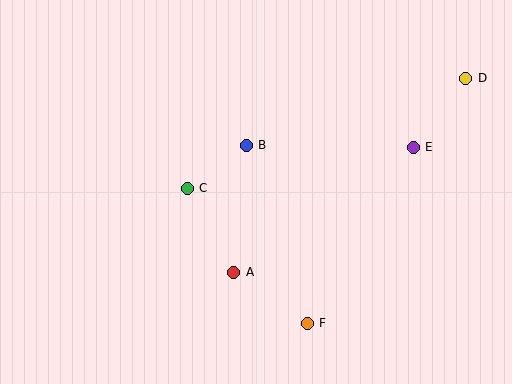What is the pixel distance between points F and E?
The distance between F and E is 205 pixels.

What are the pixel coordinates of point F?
Point F is at (307, 323).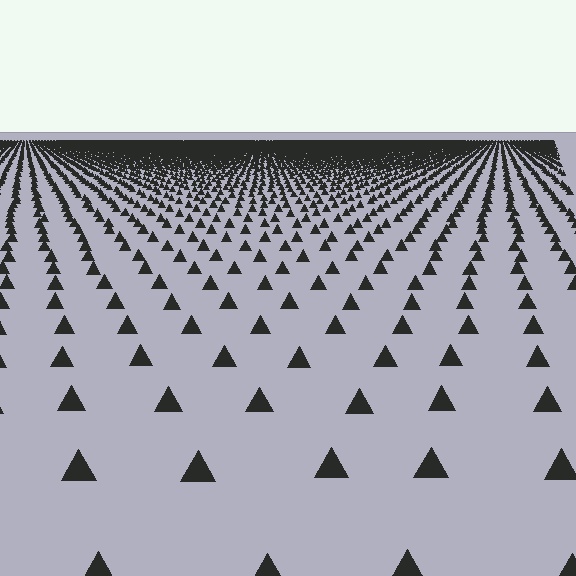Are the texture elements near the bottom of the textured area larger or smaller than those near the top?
Larger. Near the bottom, elements are closer to the viewer and appear at a bigger on-screen size.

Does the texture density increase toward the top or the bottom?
Density increases toward the top.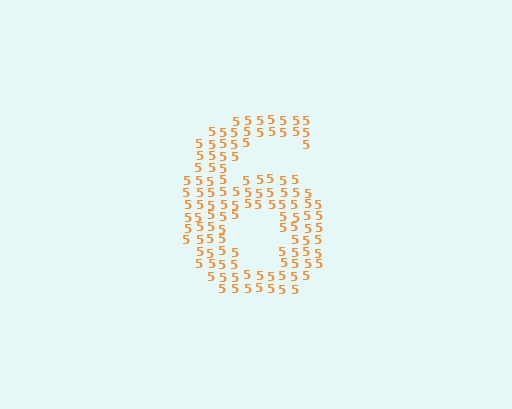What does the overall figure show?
The overall figure shows the digit 6.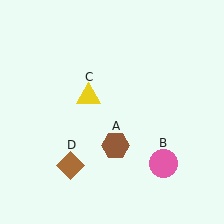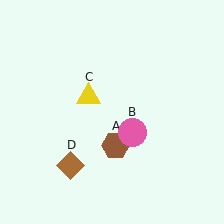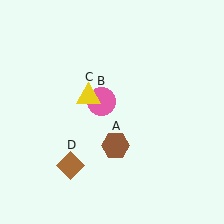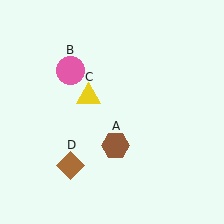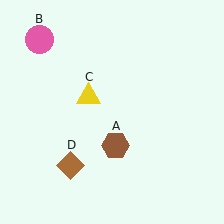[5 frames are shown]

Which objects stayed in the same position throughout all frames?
Brown hexagon (object A) and yellow triangle (object C) and brown diamond (object D) remained stationary.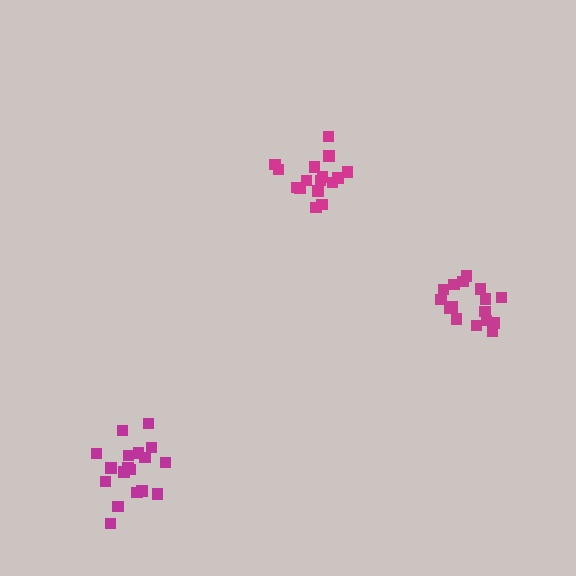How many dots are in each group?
Group 1: 16 dots, Group 2: 18 dots, Group 3: 16 dots (50 total).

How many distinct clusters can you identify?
There are 3 distinct clusters.